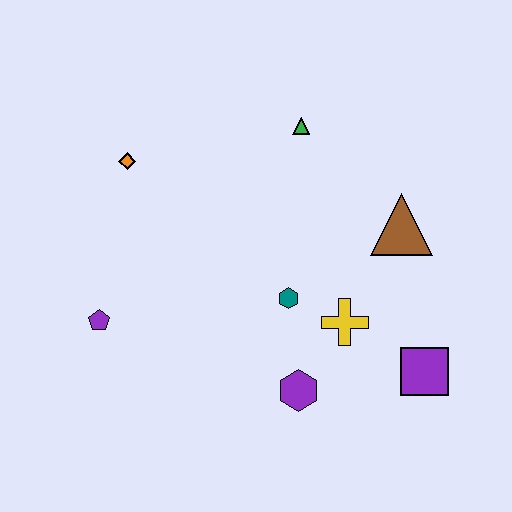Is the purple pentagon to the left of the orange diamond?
Yes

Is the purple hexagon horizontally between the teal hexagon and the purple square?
Yes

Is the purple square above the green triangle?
No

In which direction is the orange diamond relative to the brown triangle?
The orange diamond is to the left of the brown triangle.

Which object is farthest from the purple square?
The orange diamond is farthest from the purple square.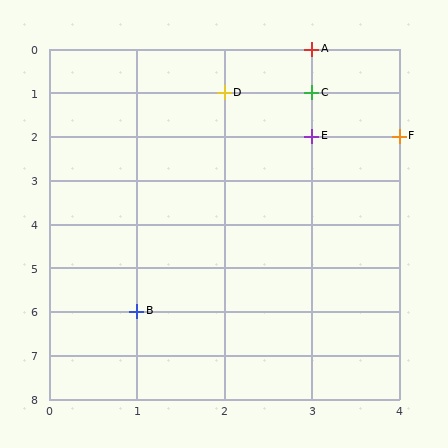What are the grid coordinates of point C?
Point C is at grid coordinates (3, 1).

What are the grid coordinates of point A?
Point A is at grid coordinates (3, 0).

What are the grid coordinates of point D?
Point D is at grid coordinates (2, 1).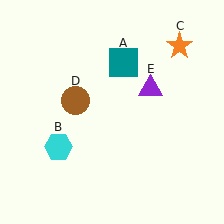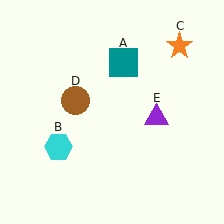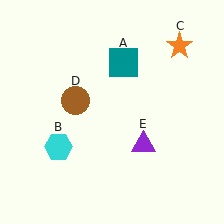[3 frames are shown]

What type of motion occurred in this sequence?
The purple triangle (object E) rotated clockwise around the center of the scene.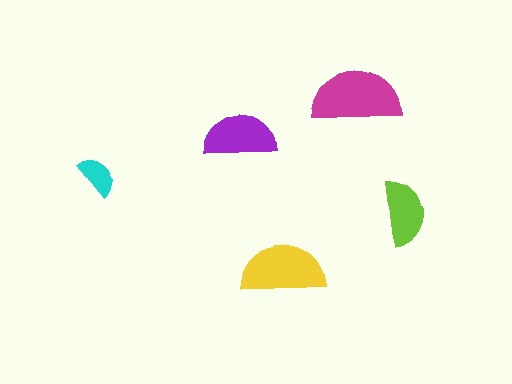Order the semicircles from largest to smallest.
the magenta one, the yellow one, the purple one, the lime one, the cyan one.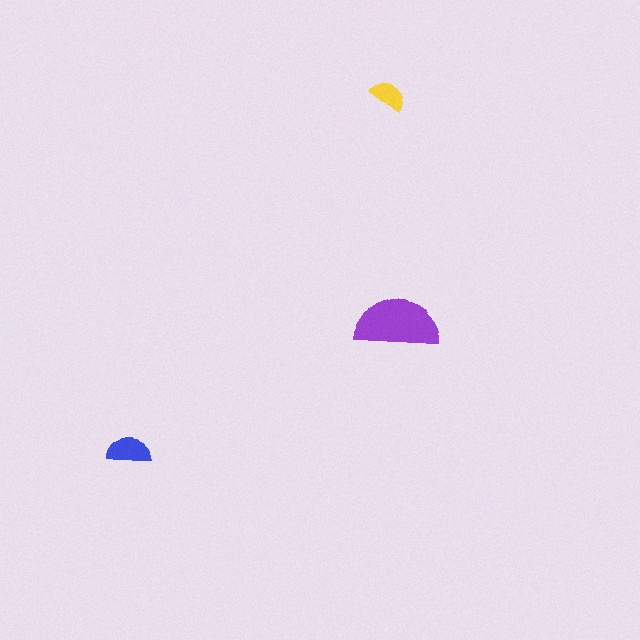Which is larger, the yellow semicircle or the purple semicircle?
The purple one.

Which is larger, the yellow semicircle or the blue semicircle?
The blue one.